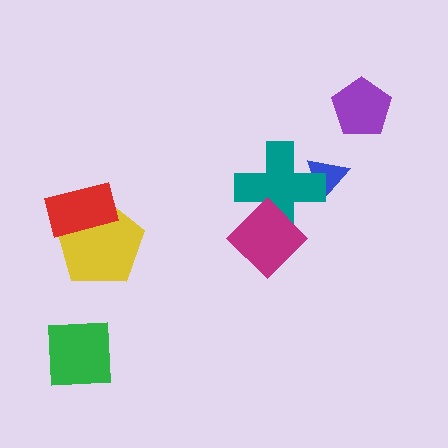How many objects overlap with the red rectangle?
1 object overlaps with the red rectangle.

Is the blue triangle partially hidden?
Yes, it is partially covered by another shape.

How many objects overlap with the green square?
0 objects overlap with the green square.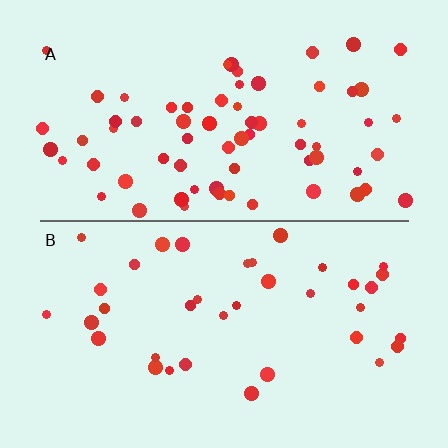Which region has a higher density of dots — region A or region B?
A (the top).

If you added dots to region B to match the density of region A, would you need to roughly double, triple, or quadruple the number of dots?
Approximately double.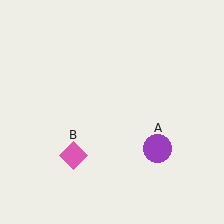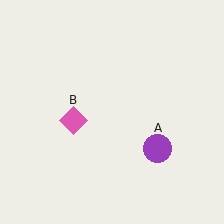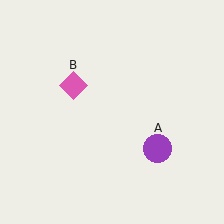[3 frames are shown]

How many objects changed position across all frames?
1 object changed position: pink diamond (object B).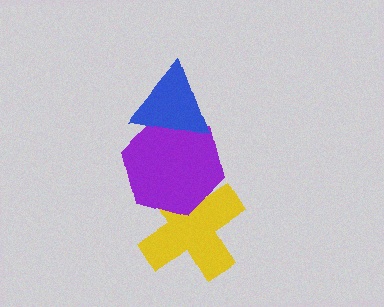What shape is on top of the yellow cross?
The purple hexagon is on top of the yellow cross.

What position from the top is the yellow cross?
The yellow cross is 3rd from the top.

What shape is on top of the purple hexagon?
The blue triangle is on top of the purple hexagon.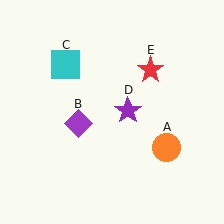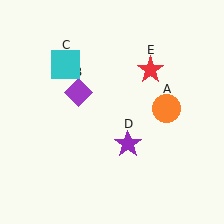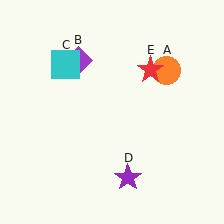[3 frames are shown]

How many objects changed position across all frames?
3 objects changed position: orange circle (object A), purple diamond (object B), purple star (object D).